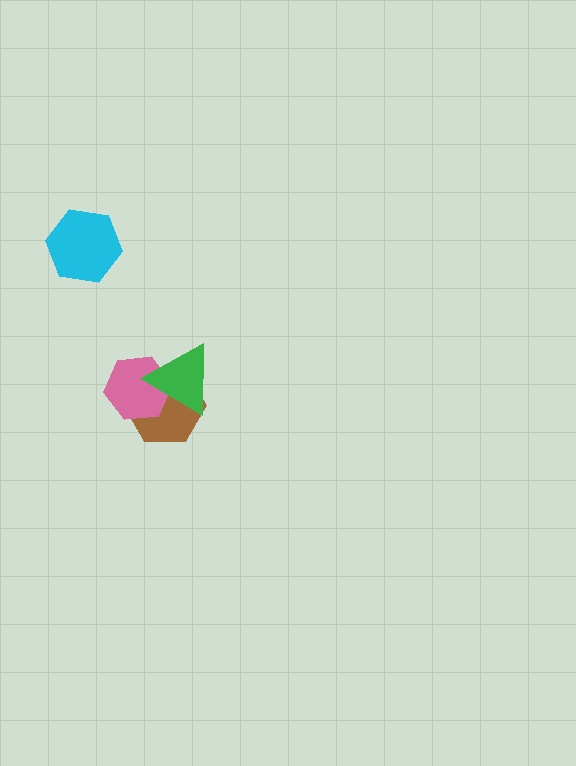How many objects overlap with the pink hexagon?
2 objects overlap with the pink hexagon.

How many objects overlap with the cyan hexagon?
0 objects overlap with the cyan hexagon.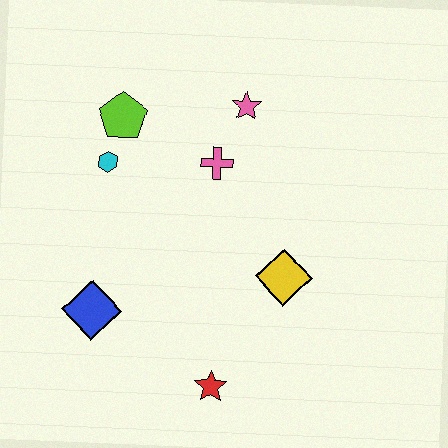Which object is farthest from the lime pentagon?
The red star is farthest from the lime pentagon.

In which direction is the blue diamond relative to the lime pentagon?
The blue diamond is below the lime pentagon.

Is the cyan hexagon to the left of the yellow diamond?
Yes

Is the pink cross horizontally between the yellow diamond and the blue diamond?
Yes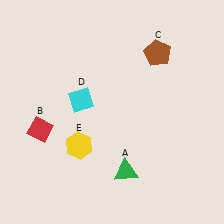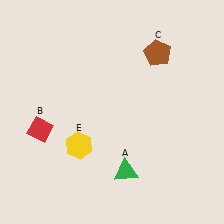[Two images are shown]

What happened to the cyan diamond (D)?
The cyan diamond (D) was removed in Image 2. It was in the top-left area of Image 1.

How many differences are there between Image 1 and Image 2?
There is 1 difference between the two images.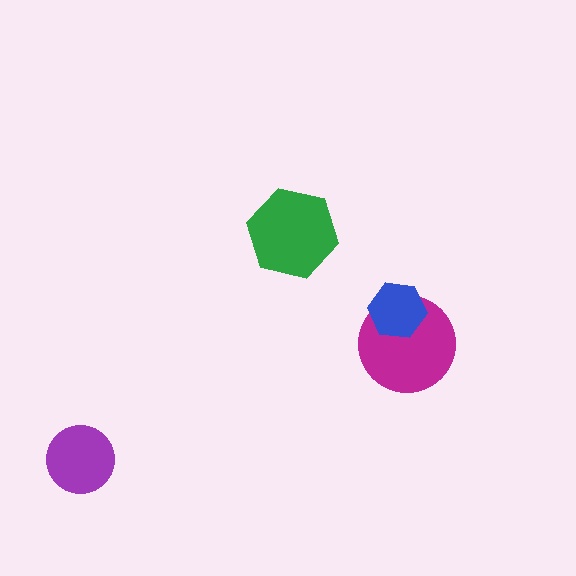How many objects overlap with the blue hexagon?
1 object overlaps with the blue hexagon.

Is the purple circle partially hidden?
No, no other shape covers it.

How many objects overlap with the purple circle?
0 objects overlap with the purple circle.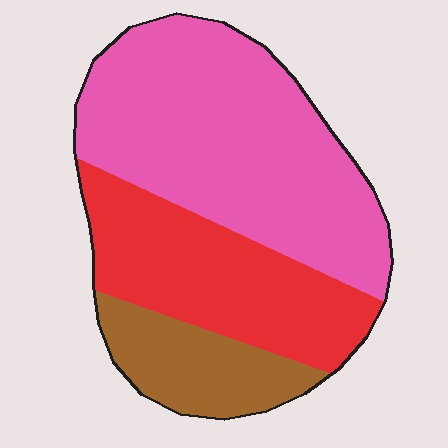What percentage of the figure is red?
Red takes up between a sixth and a third of the figure.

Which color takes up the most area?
Pink, at roughly 55%.